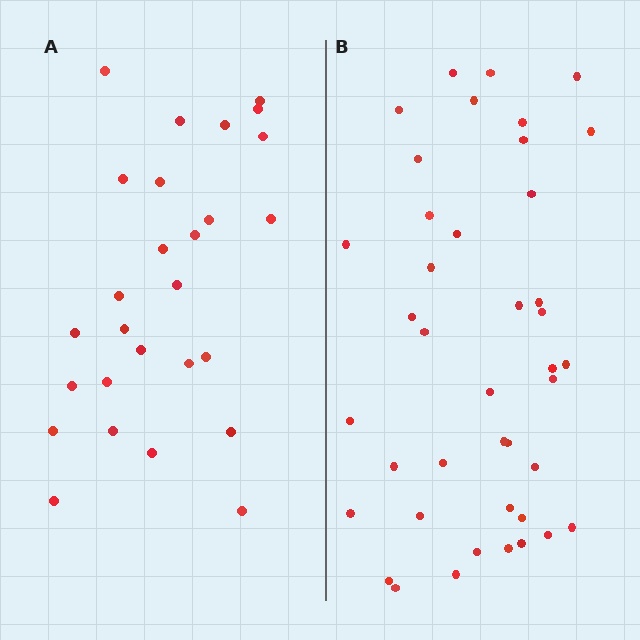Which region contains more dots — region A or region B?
Region B (the right region) has more dots.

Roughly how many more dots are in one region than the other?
Region B has approximately 15 more dots than region A.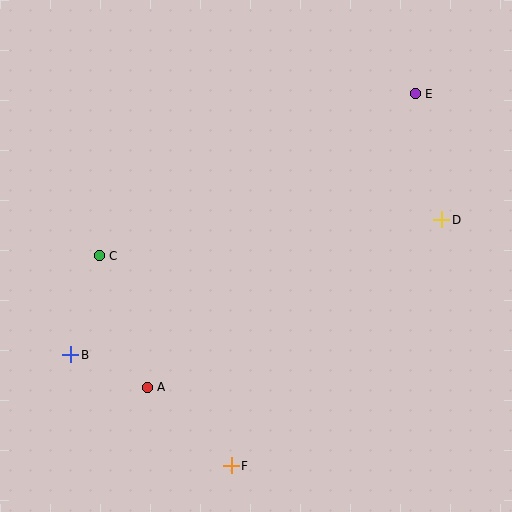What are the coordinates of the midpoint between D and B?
The midpoint between D and B is at (256, 287).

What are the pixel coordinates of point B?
Point B is at (71, 355).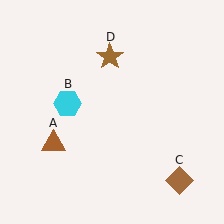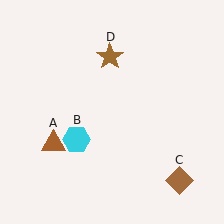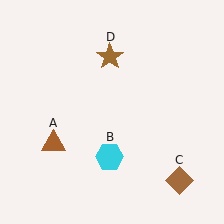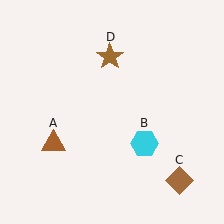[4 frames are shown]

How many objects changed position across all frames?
1 object changed position: cyan hexagon (object B).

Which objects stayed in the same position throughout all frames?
Brown triangle (object A) and brown diamond (object C) and brown star (object D) remained stationary.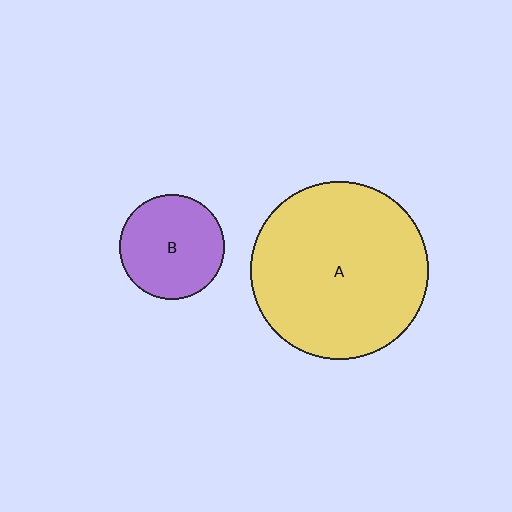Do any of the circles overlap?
No, none of the circles overlap.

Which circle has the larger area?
Circle A (yellow).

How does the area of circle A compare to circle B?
Approximately 2.9 times.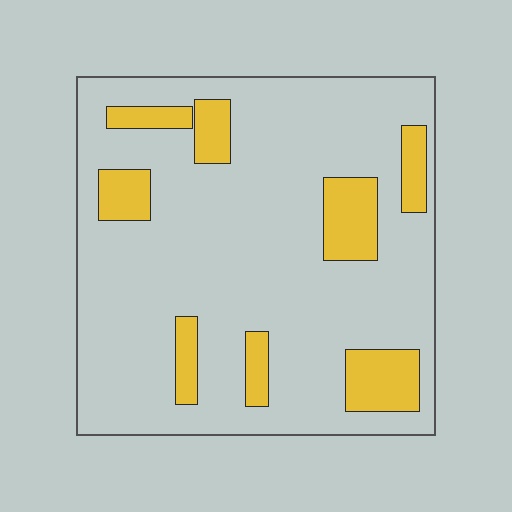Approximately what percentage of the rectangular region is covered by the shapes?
Approximately 15%.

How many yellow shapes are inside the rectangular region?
8.